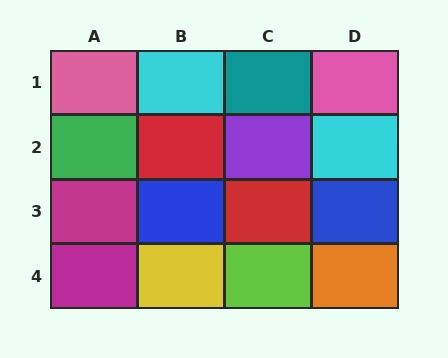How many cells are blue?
2 cells are blue.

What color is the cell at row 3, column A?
Magenta.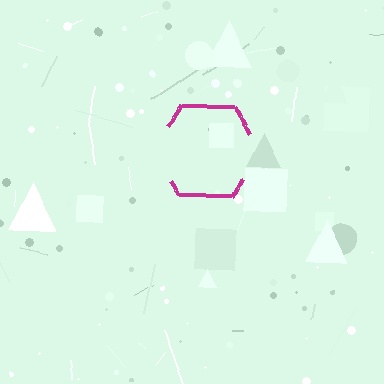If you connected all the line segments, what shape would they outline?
They would outline a hexagon.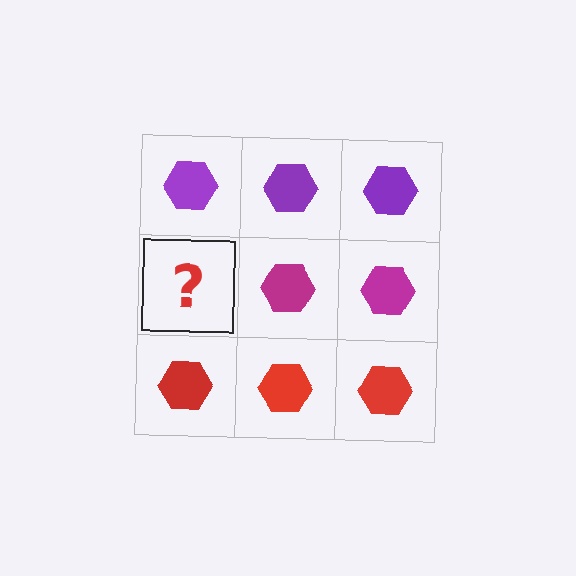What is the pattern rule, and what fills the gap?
The rule is that each row has a consistent color. The gap should be filled with a magenta hexagon.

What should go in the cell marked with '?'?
The missing cell should contain a magenta hexagon.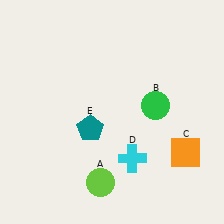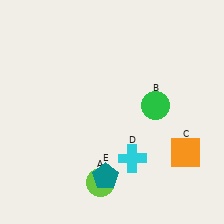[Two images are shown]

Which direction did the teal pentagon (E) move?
The teal pentagon (E) moved down.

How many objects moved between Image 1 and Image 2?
1 object moved between the two images.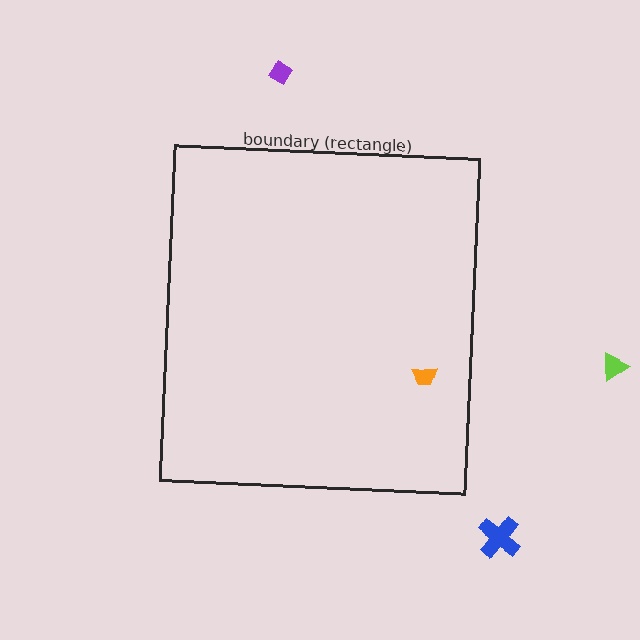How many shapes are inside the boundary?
1 inside, 3 outside.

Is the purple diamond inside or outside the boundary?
Outside.